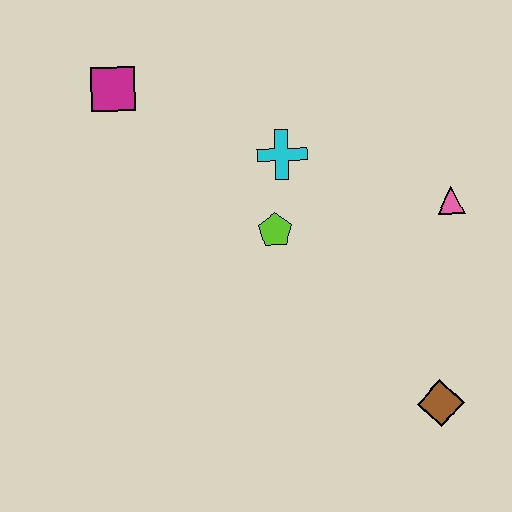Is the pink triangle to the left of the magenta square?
No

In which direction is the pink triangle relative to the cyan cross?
The pink triangle is to the right of the cyan cross.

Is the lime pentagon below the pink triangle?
Yes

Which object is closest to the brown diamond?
The pink triangle is closest to the brown diamond.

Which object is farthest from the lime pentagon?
The brown diamond is farthest from the lime pentagon.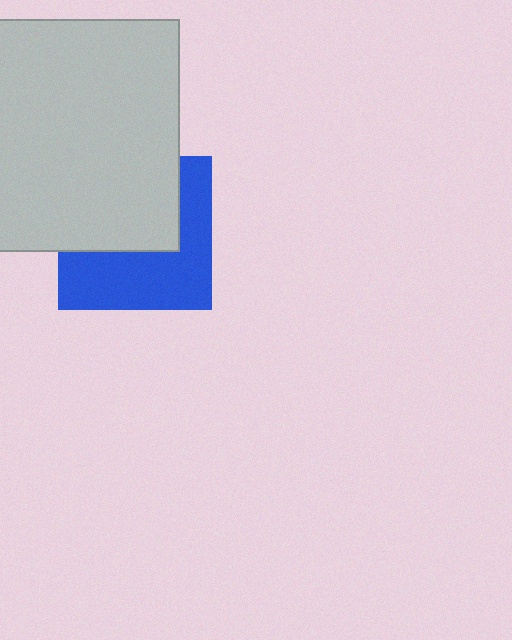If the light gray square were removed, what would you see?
You would see the complete blue square.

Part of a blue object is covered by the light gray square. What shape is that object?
It is a square.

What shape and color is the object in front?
The object in front is a light gray square.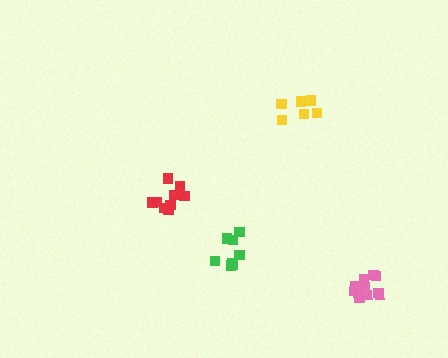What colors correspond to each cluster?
The clusters are colored: green, yellow, red, pink.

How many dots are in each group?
Group 1: 9 dots, Group 2: 6 dots, Group 3: 10 dots, Group 4: 11 dots (36 total).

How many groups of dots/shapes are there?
There are 4 groups.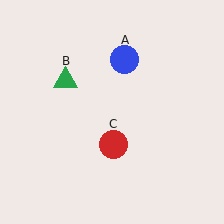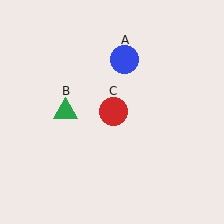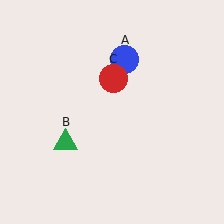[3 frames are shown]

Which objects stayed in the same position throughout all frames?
Blue circle (object A) remained stationary.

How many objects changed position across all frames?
2 objects changed position: green triangle (object B), red circle (object C).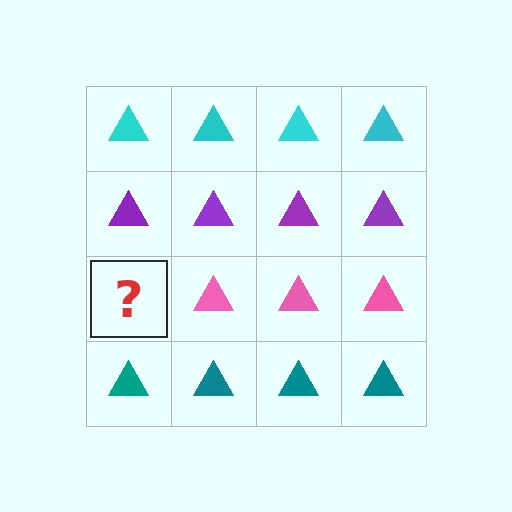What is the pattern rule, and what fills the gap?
The rule is that each row has a consistent color. The gap should be filled with a pink triangle.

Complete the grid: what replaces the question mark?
The question mark should be replaced with a pink triangle.